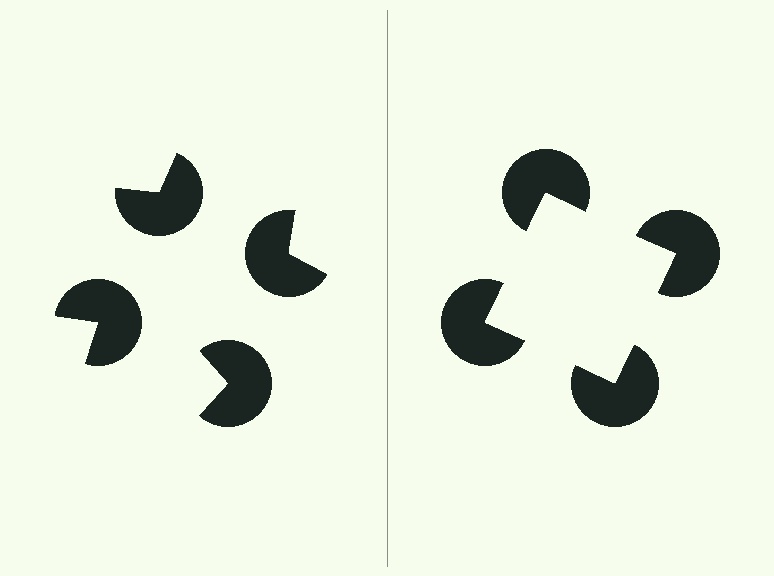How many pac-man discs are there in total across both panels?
8 — 4 on each side.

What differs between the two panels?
The pac-man discs are positioned identically on both sides; only the wedge orientations differ. On the right they align to a square; on the left they are misaligned.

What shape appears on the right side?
An illusory square.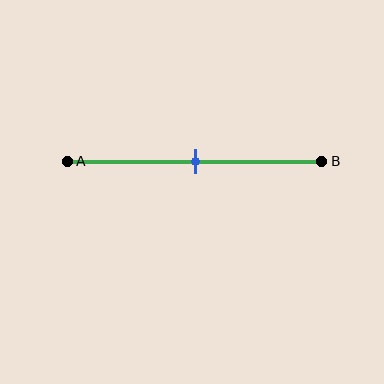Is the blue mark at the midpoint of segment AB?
Yes, the mark is approximately at the midpoint.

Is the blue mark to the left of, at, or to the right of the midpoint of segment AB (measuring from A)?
The blue mark is approximately at the midpoint of segment AB.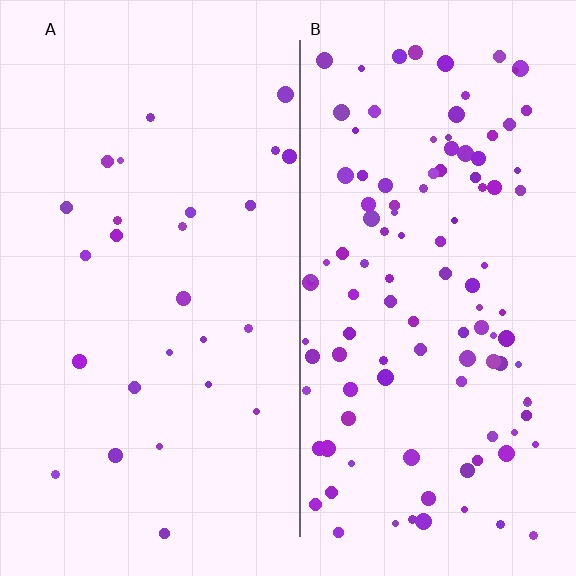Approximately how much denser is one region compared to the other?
Approximately 4.3× — region B over region A.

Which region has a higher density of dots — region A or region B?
B (the right).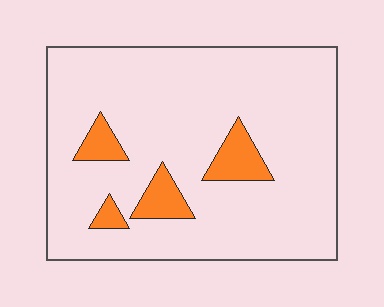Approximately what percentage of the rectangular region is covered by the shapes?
Approximately 10%.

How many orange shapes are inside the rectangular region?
4.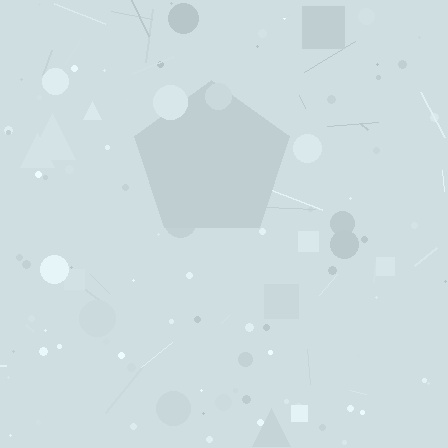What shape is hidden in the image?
A pentagon is hidden in the image.